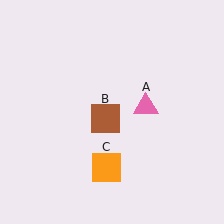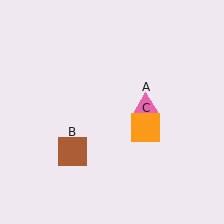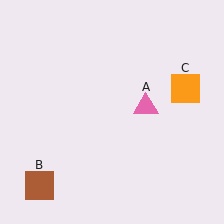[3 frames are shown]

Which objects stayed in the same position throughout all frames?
Pink triangle (object A) remained stationary.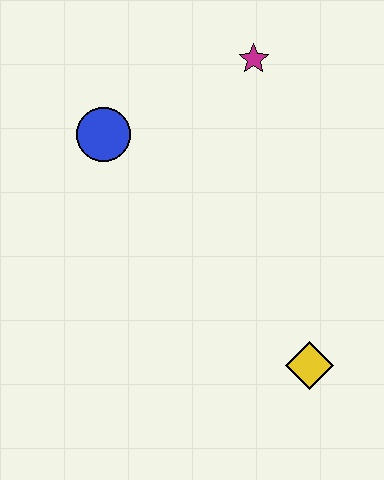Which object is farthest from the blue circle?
The yellow diamond is farthest from the blue circle.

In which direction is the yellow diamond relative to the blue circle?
The yellow diamond is below the blue circle.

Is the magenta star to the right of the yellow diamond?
No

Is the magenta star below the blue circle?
No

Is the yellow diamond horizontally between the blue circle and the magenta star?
No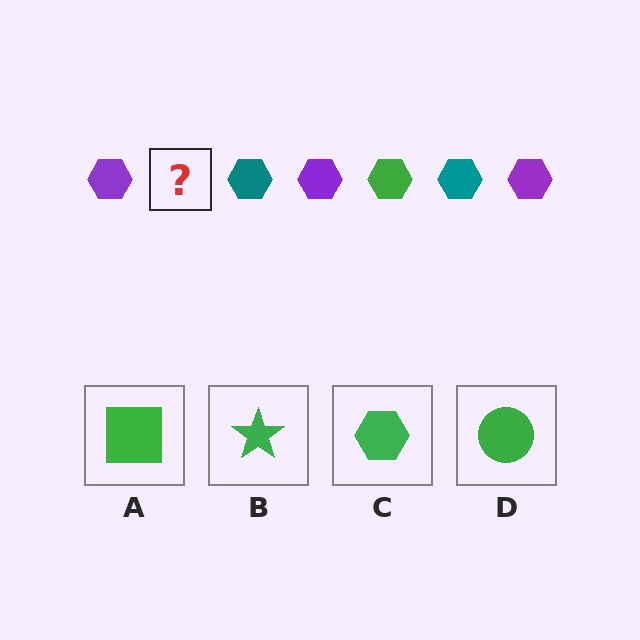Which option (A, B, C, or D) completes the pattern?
C.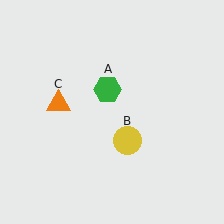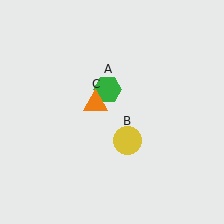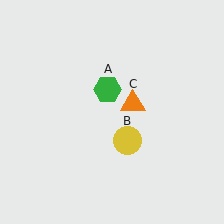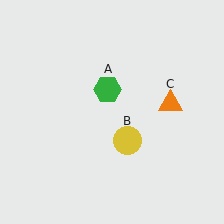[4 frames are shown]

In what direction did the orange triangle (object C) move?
The orange triangle (object C) moved right.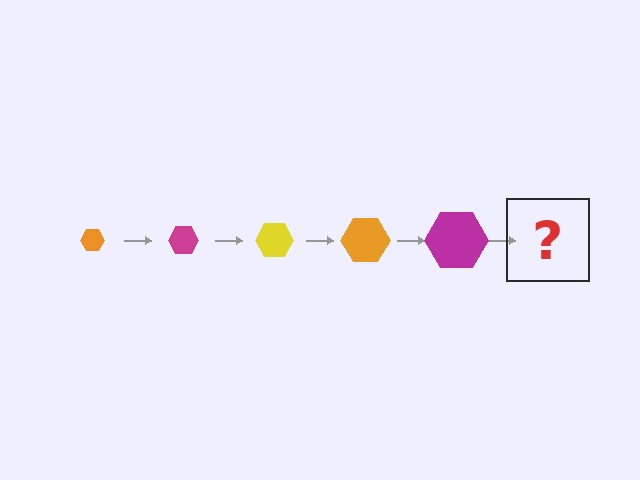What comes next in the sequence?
The next element should be a yellow hexagon, larger than the previous one.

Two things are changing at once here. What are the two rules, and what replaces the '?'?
The two rules are that the hexagon grows larger each step and the color cycles through orange, magenta, and yellow. The '?' should be a yellow hexagon, larger than the previous one.